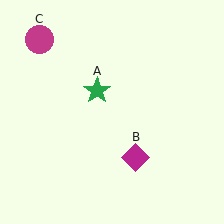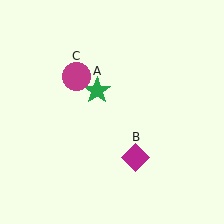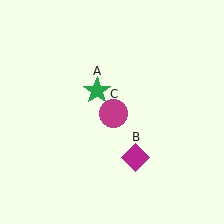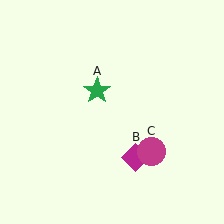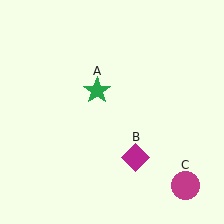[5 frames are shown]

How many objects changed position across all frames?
1 object changed position: magenta circle (object C).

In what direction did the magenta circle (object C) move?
The magenta circle (object C) moved down and to the right.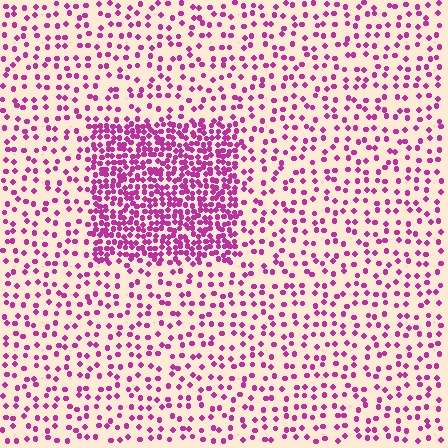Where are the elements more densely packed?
The elements are more densely packed inside the rectangle boundary.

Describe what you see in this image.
The image contains small magenta elements arranged at two different densities. A rectangle-shaped region is visible where the elements are more densely packed than the surrounding area.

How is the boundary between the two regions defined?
The boundary is defined by a change in element density (approximately 2.8x ratio). All elements are the same color, size, and shape.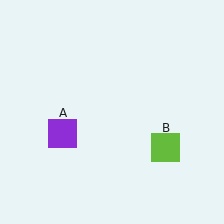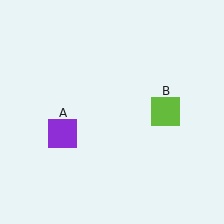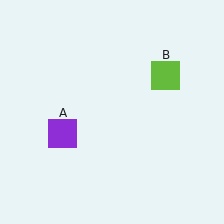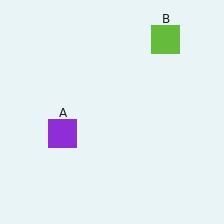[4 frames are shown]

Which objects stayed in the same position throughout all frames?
Purple square (object A) remained stationary.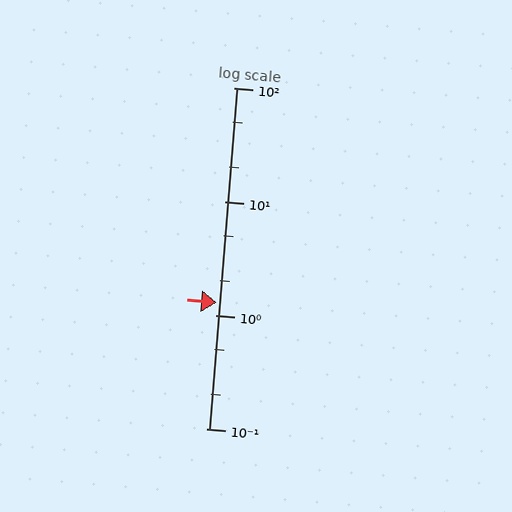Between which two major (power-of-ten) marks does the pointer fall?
The pointer is between 1 and 10.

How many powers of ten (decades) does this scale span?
The scale spans 3 decades, from 0.1 to 100.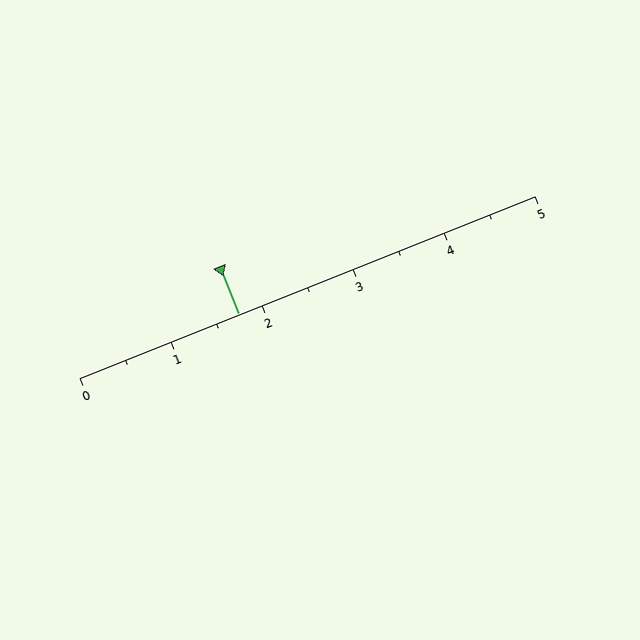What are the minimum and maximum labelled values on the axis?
The axis runs from 0 to 5.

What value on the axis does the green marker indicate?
The marker indicates approximately 1.8.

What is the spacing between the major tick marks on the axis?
The major ticks are spaced 1 apart.